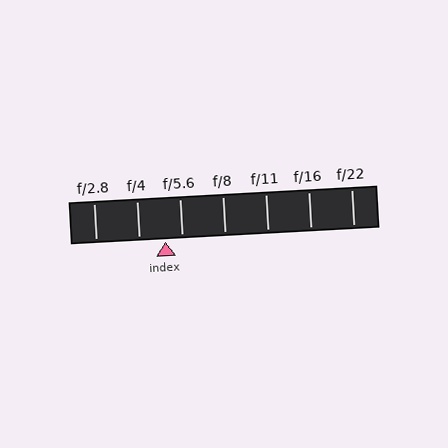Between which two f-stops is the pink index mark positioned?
The index mark is between f/4 and f/5.6.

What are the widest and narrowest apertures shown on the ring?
The widest aperture shown is f/2.8 and the narrowest is f/22.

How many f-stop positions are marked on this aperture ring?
There are 7 f-stop positions marked.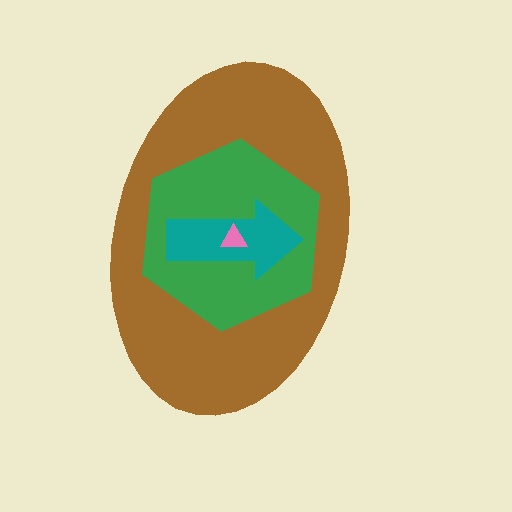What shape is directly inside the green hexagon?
The teal arrow.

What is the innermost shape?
The pink triangle.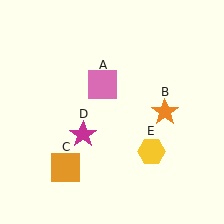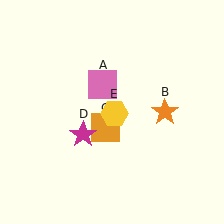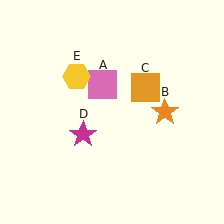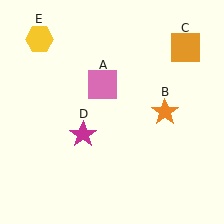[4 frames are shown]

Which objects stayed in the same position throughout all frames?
Pink square (object A) and orange star (object B) and magenta star (object D) remained stationary.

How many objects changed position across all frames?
2 objects changed position: orange square (object C), yellow hexagon (object E).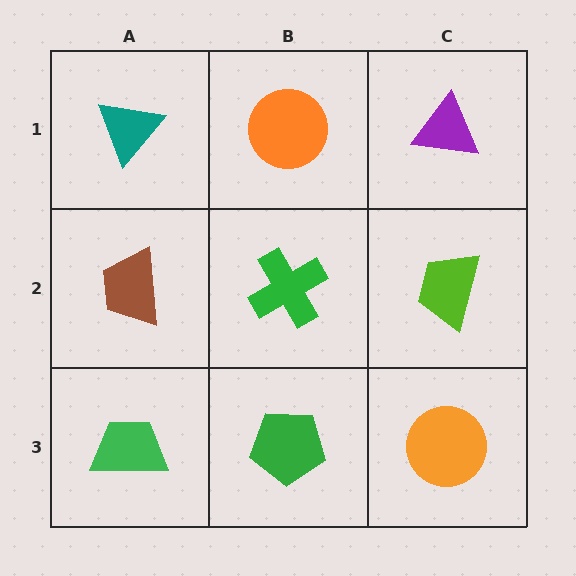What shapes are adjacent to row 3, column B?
A green cross (row 2, column B), a green trapezoid (row 3, column A), an orange circle (row 3, column C).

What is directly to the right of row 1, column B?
A purple triangle.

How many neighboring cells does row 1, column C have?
2.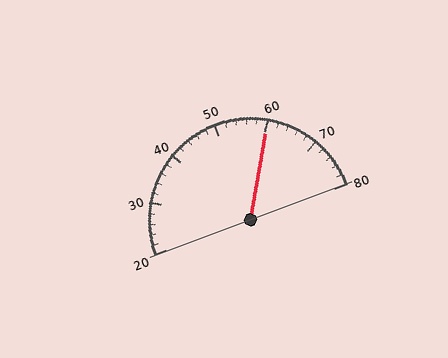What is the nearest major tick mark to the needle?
The nearest major tick mark is 60.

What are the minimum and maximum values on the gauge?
The gauge ranges from 20 to 80.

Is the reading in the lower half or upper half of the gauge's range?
The reading is in the upper half of the range (20 to 80).